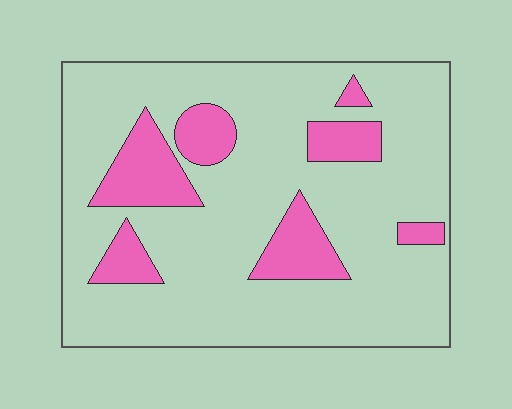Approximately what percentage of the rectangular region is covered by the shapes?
Approximately 20%.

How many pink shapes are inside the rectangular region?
7.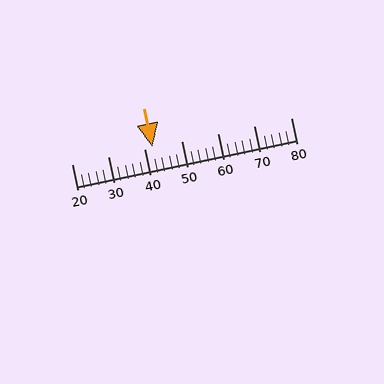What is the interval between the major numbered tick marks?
The major tick marks are spaced 10 units apart.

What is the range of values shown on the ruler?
The ruler shows values from 20 to 80.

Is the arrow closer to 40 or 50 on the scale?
The arrow is closer to 40.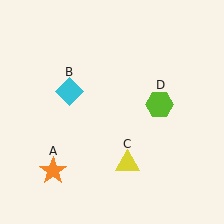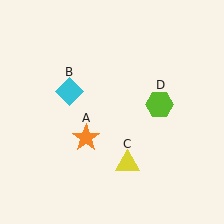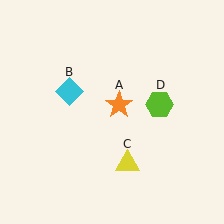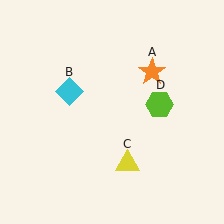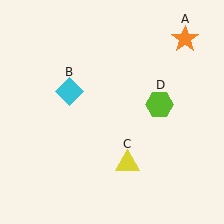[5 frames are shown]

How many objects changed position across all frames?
1 object changed position: orange star (object A).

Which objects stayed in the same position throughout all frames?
Cyan diamond (object B) and yellow triangle (object C) and lime hexagon (object D) remained stationary.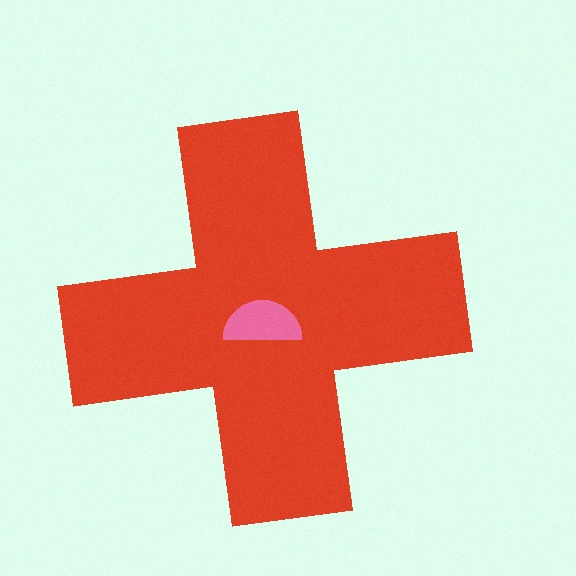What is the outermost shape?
The red cross.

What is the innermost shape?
The pink semicircle.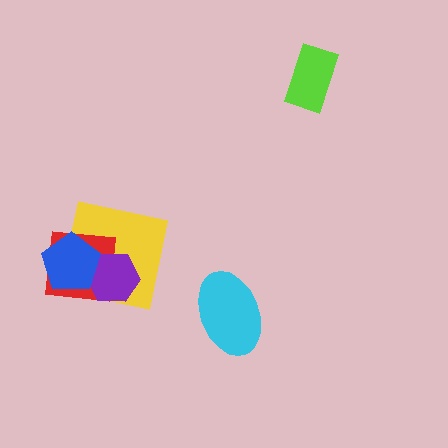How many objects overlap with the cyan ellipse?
0 objects overlap with the cyan ellipse.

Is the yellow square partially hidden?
Yes, it is partially covered by another shape.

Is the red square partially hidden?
Yes, it is partially covered by another shape.